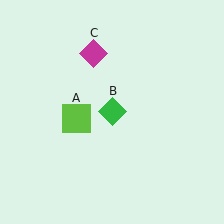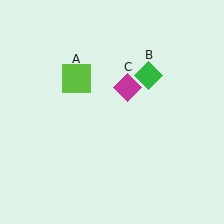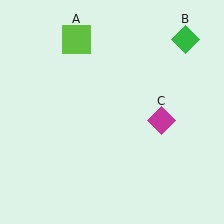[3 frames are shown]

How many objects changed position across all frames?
3 objects changed position: lime square (object A), green diamond (object B), magenta diamond (object C).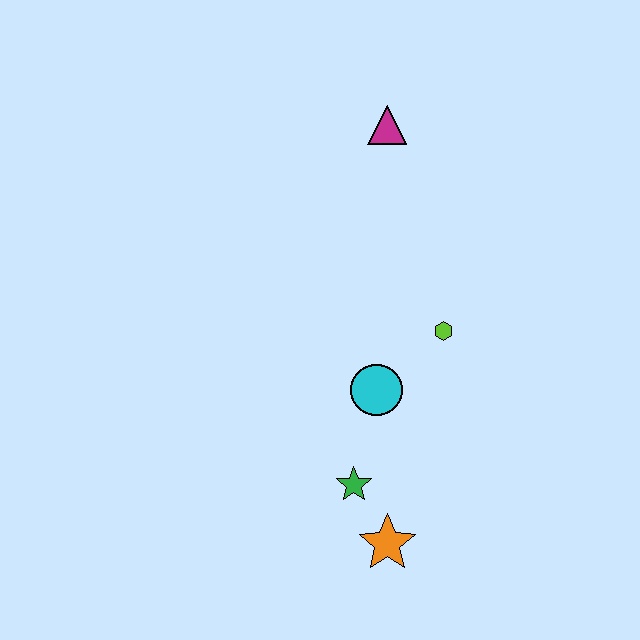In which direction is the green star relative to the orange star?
The green star is above the orange star.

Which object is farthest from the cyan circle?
The magenta triangle is farthest from the cyan circle.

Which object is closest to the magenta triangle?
The lime hexagon is closest to the magenta triangle.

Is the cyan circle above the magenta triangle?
No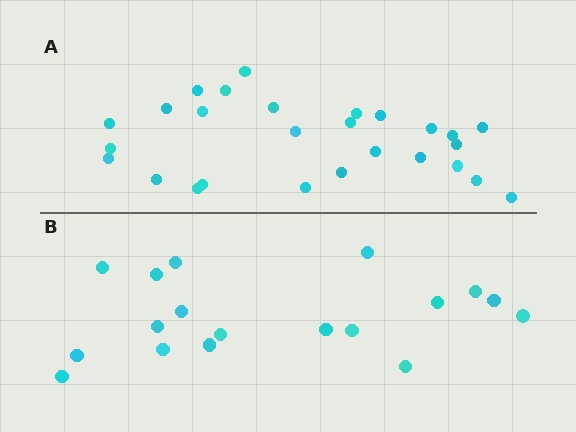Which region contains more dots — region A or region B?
Region A (the top region) has more dots.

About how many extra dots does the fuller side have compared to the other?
Region A has roughly 8 or so more dots than region B.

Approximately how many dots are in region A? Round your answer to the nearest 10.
About 30 dots. (The exact count is 27, which rounds to 30.)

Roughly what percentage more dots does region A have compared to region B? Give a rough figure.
About 50% more.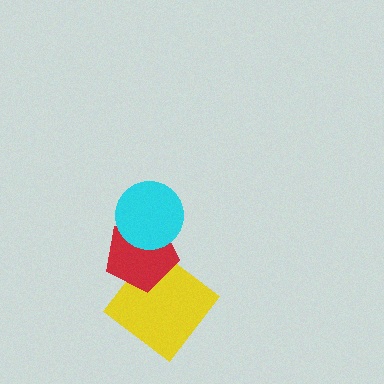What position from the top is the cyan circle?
The cyan circle is 1st from the top.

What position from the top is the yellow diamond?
The yellow diamond is 3rd from the top.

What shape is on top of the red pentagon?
The cyan circle is on top of the red pentagon.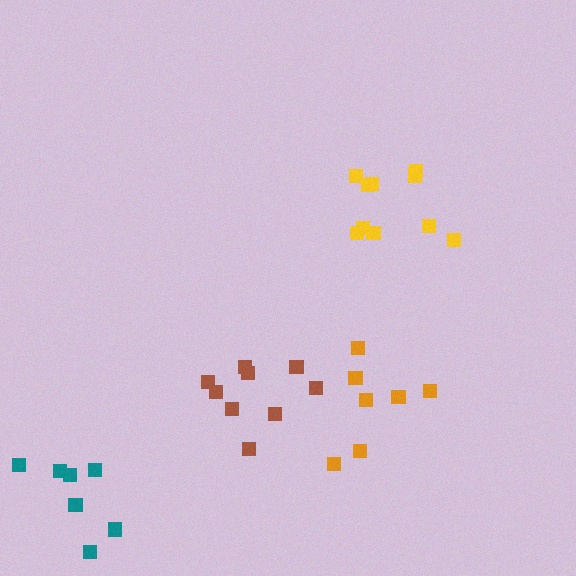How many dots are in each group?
Group 1: 10 dots, Group 2: 7 dots, Group 3: 7 dots, Group 4: 9 dots (33 total).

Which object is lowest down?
The teal cluster is bottommost.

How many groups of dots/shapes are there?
There are 4 groups.